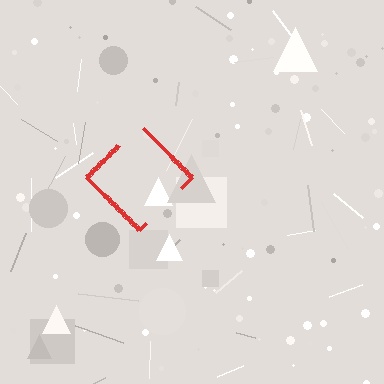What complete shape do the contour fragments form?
The contour fragments form a diamond.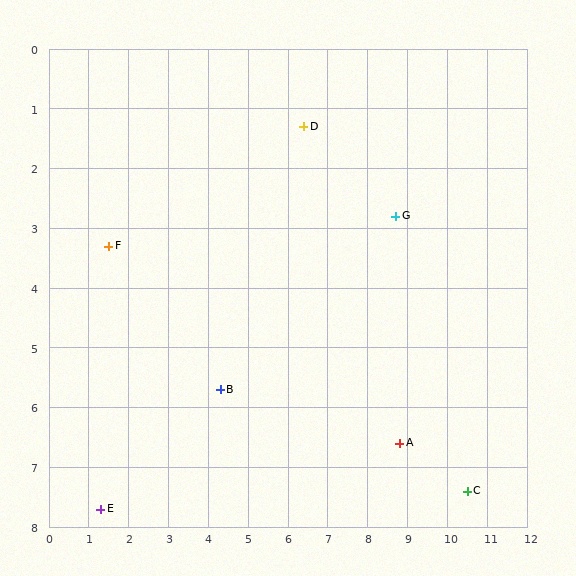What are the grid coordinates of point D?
Point D is at approximately (6.4, 1.3).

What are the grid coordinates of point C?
Point C is at approximately (10.5, 7.4).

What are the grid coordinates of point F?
Point F is at approximately (1.5, 3.3).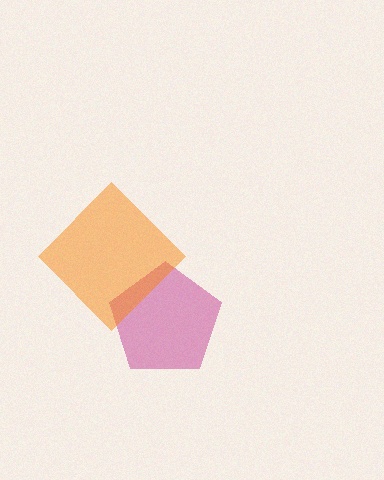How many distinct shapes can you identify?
There are 2 distinct shapes: a magenta pentagon, an orange diamond.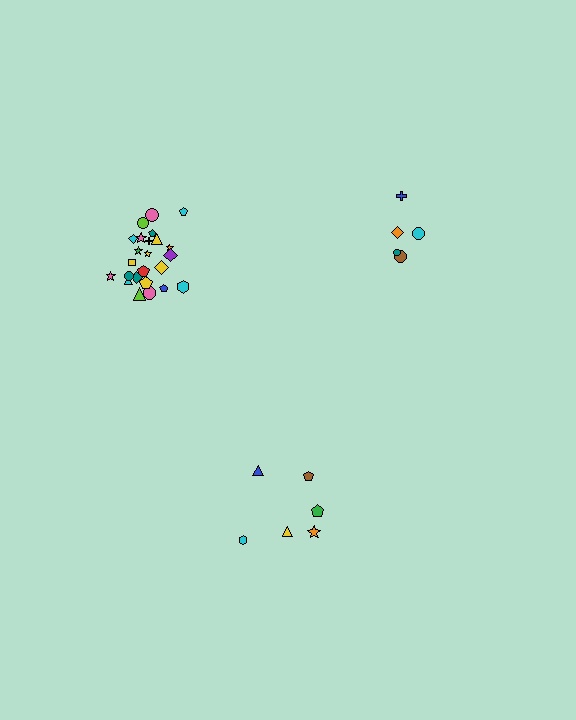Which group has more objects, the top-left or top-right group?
The top-left group.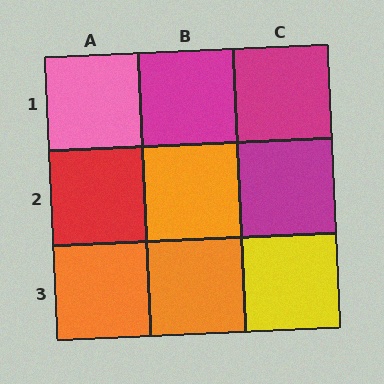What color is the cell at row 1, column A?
Pink.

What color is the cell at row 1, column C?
Magenta.